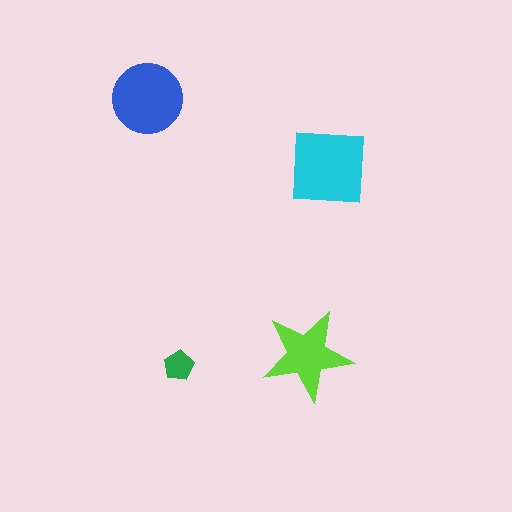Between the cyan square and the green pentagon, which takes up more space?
The cyan square.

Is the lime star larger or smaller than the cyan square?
Smaller.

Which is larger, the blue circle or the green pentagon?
The blue circle.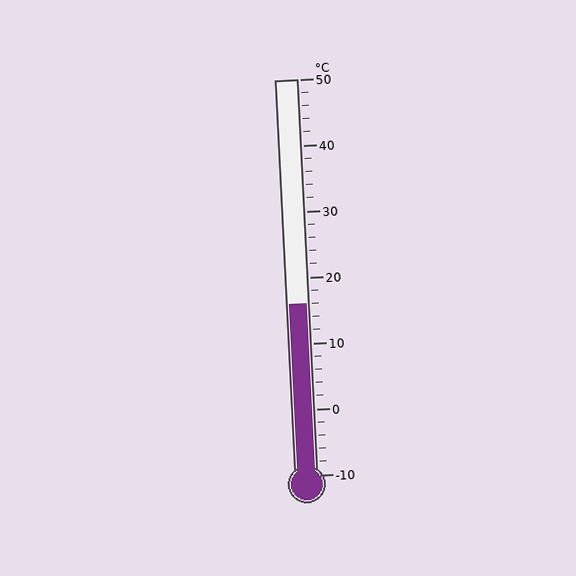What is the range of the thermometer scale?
The thermometer scale ranges from -10°C to 50°C.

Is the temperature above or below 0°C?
The temperature is above 0°C.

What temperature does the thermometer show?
The thermometer shows approximately 16°C.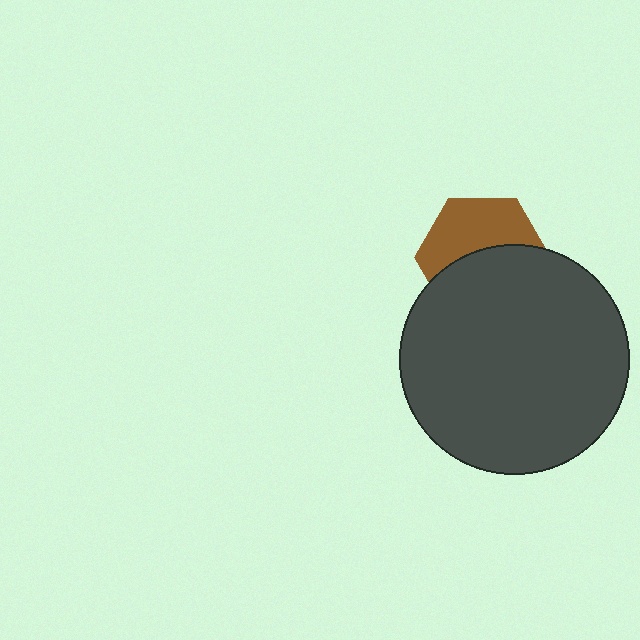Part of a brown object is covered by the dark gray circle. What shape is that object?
It is a hexagon.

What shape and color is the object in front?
The object in front is a dark gray circle.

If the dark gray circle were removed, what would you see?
You would see the complete brown hexagon.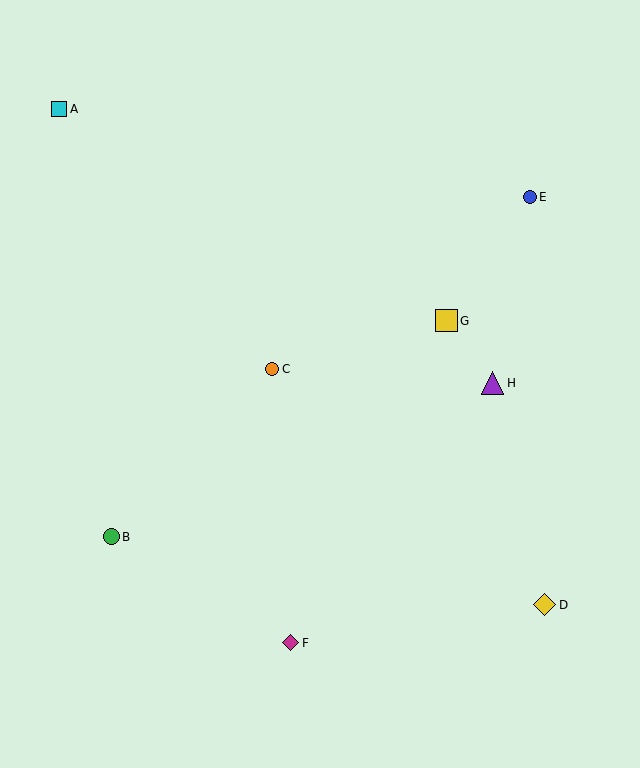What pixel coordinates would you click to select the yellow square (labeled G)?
Click at (446, 321) to select the yellow square G.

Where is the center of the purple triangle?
The center of the purple triangle is at (492, 383).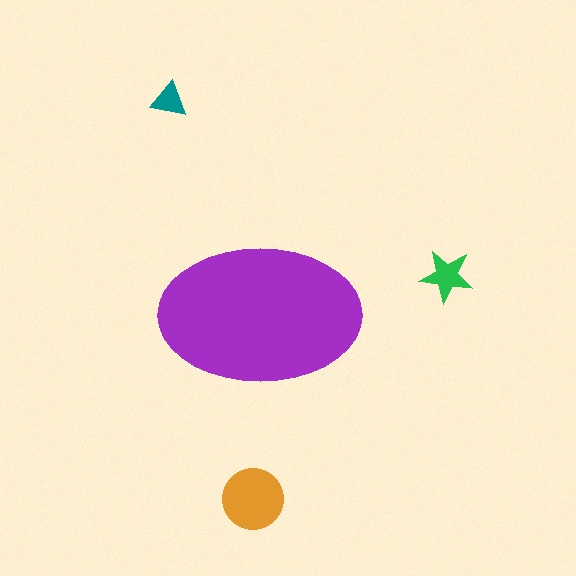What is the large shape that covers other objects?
A purple ellipse.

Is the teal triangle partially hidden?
No, the teal triangle is fully visible.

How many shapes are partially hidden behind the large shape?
0 shapes are partially hidden.